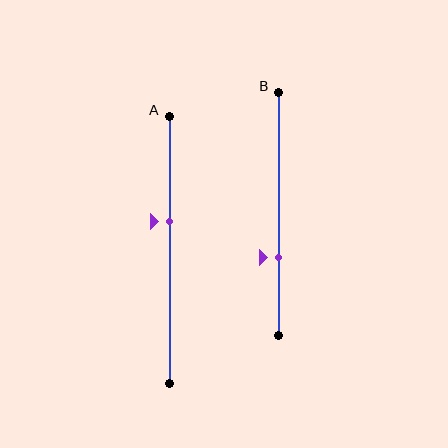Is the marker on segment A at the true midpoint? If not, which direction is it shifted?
No, the marker on segment A is shifted upward by about 11% of the segment length.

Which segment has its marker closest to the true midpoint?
Segment A has its marker closest to the true midpoint.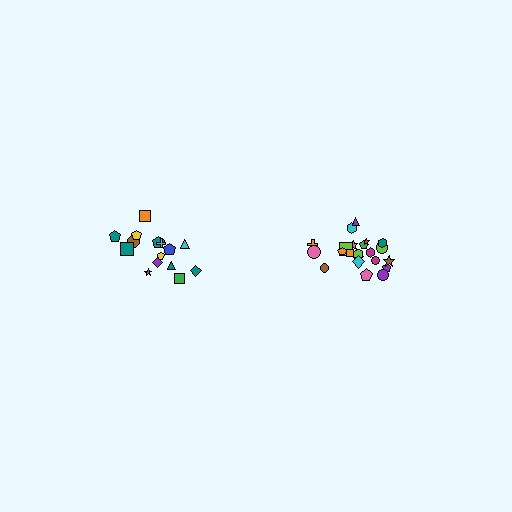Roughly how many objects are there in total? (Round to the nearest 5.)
Roughly 35 objects in total.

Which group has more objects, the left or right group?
The right group.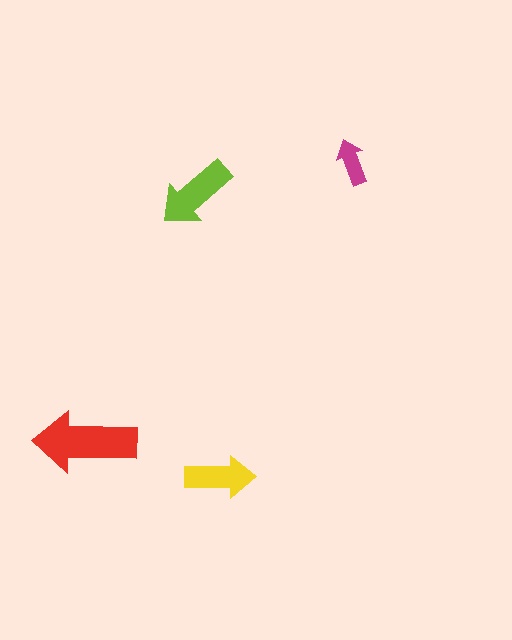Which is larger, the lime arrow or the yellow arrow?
The lime one.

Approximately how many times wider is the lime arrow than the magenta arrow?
About 1.5 times wider.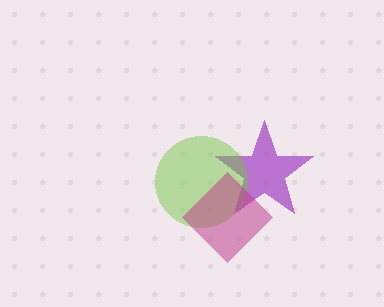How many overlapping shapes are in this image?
There are 3 overlapping shapes in the image.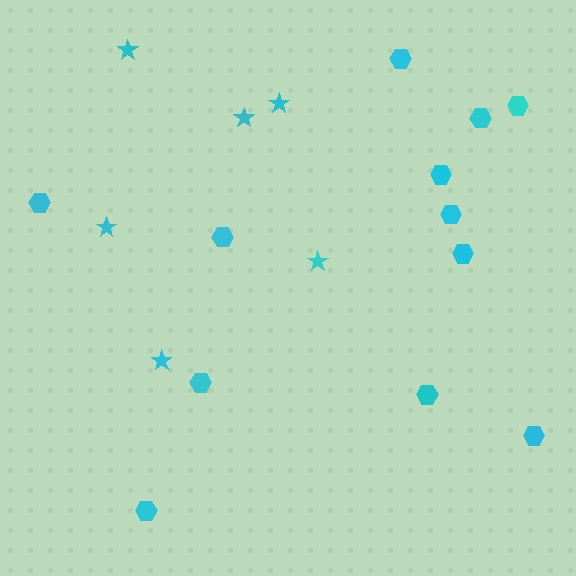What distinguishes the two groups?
There are 2 groups: one group of stars (6) and one group of hexagons (12).